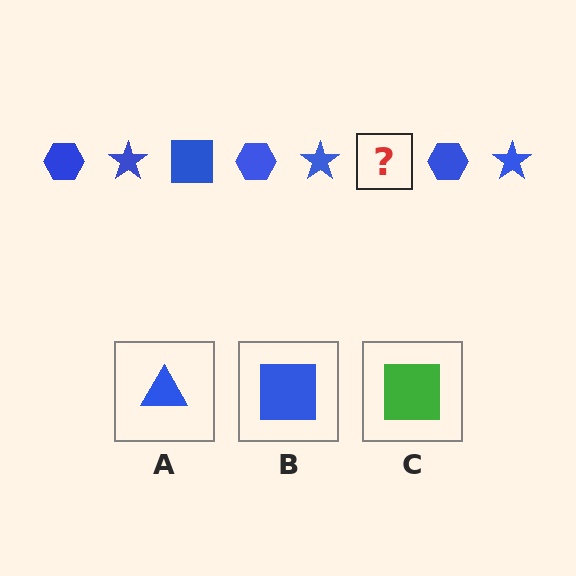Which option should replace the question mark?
Option B.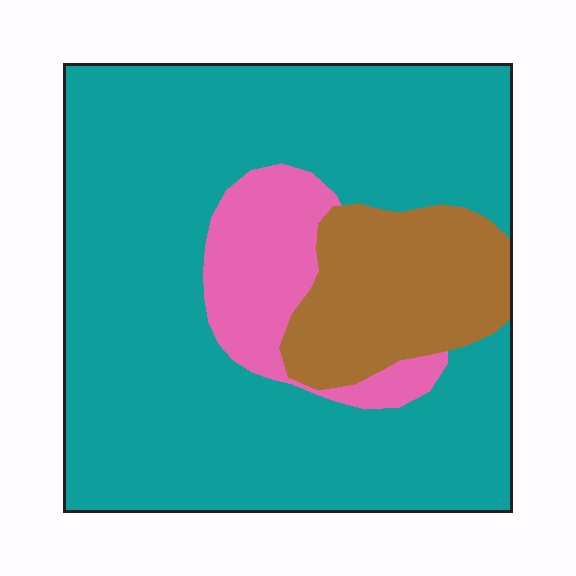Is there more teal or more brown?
Teal.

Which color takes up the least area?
Pink, at roughly 10%.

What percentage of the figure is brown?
Brown takes up about one sixth (1/6) of the figure.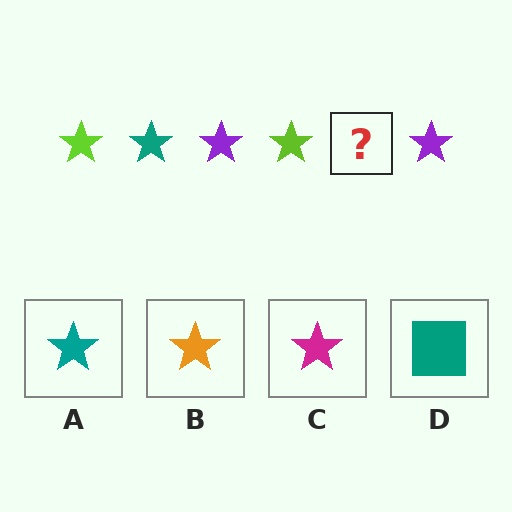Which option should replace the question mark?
Option A.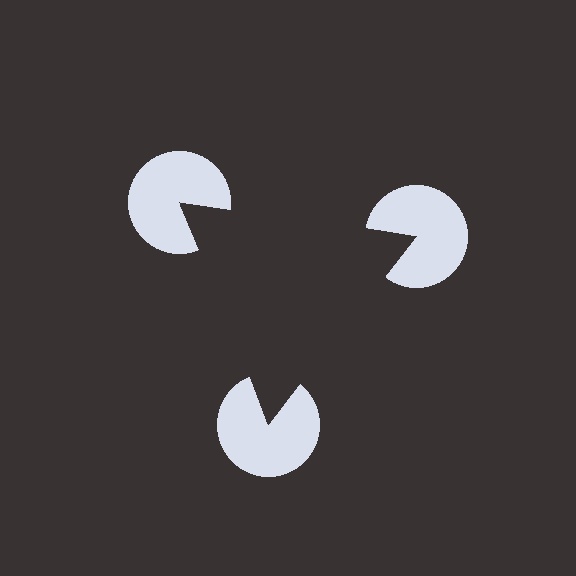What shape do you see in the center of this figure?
An illusory triangle — its edges are inferred from the aligned wedge cuts in the pac-man discs, not physically drawn.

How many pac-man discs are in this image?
There are 3 — one at each vertex of the illusory triangle.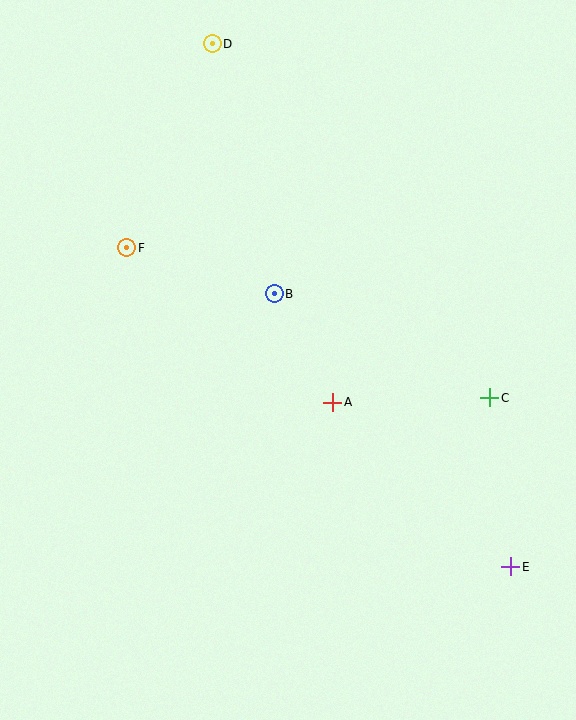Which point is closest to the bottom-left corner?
Point A is closest to the bottom-left corner.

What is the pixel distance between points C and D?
The distance between C and D is 450 pixels.